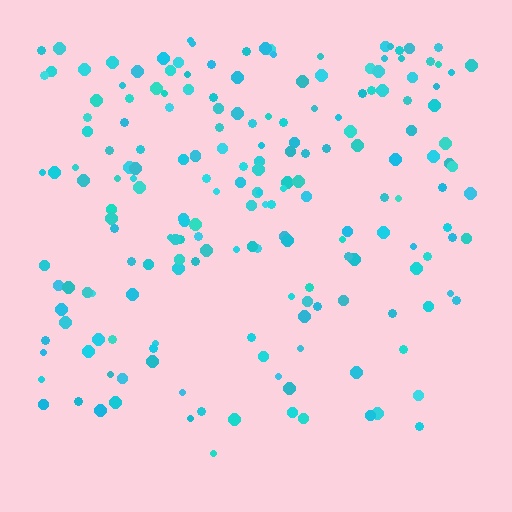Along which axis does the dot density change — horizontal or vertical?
Vertical.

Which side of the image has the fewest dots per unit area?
The bottom.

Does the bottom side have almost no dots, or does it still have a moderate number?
Still a moderate number, just noticeably fewer than the top.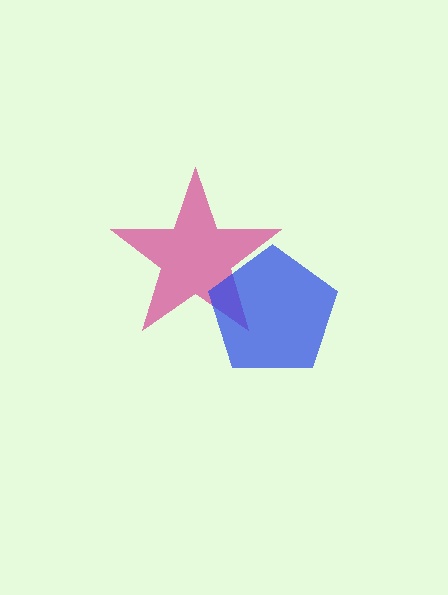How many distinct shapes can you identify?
There are 2 distinct shapes: a magenta star, a blue pentagon.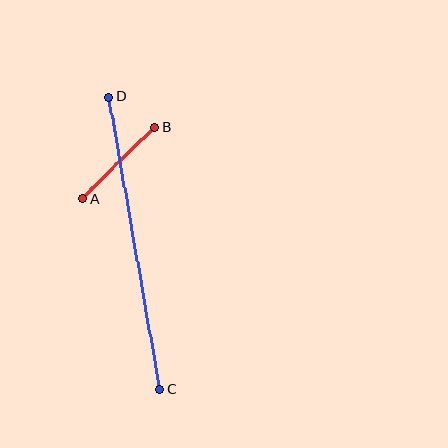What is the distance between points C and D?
The distance is approximately 297 pixels.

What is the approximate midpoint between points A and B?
The midpoint is at approximately (118, 163) pixels.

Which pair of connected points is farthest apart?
Points C and D are farthest apart.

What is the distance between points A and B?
The distance is approximately 101 pixels.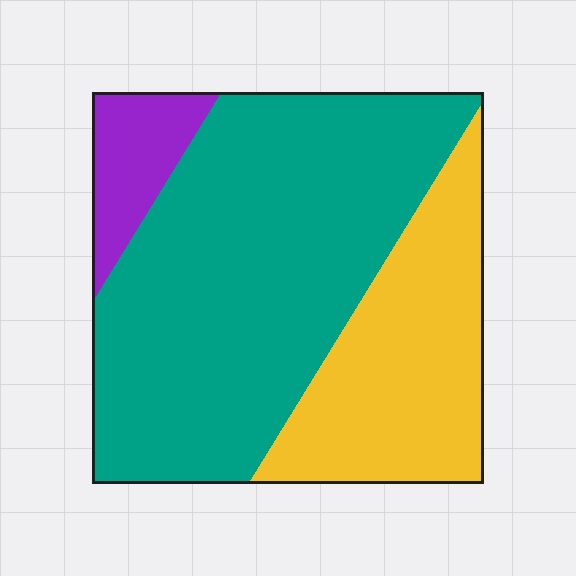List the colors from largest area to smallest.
From largest to smallest: teal, yellow, purple.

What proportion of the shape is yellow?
Yellow covers 29% of the shape.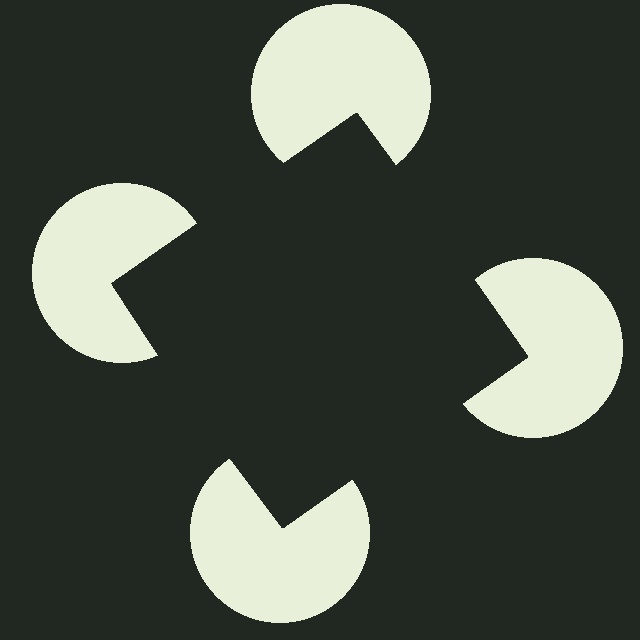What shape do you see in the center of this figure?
An illusory square — its edges are inferred from the aligned wedge cuts in the pac-man discs, not physically drawn.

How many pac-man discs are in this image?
There are 4 — one at each vertex of the illusory square.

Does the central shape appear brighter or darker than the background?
It typically appears slightly darker than the background, even though no actual brightness change is drawn.